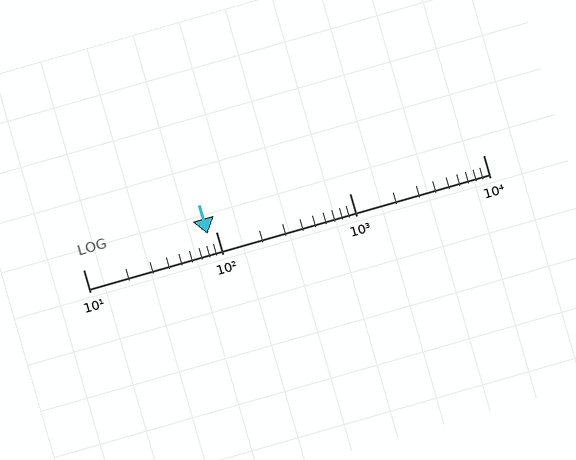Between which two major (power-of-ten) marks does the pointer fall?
The pointer is between 10 and 100.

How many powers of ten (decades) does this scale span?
The scale spans 3 decades, from 10 to 10000.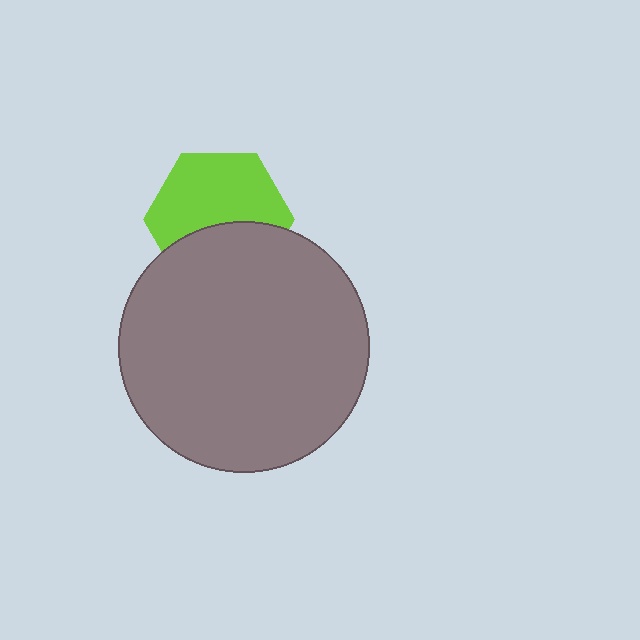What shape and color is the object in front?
The object in front is a gray circle.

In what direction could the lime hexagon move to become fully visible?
The lime hexagon could move up. That would shift it out from behind the gray circle entirely.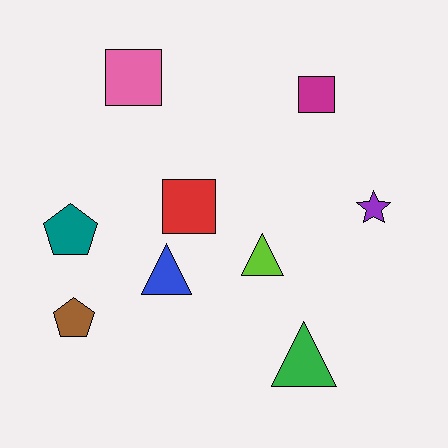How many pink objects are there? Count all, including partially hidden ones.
There is 1 pink object.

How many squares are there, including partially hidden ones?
There are 3 squares.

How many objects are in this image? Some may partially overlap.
There are 9 objects.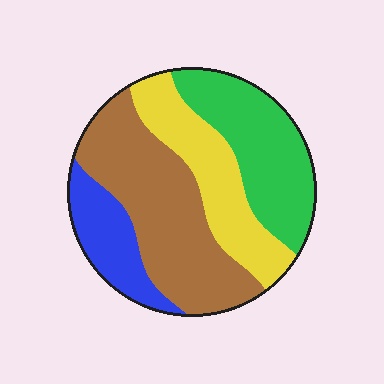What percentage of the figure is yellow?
Yellow takes up about one quarter (1/4) of the figure.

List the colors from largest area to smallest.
From largest to smallest: brown, green, yellow, blue.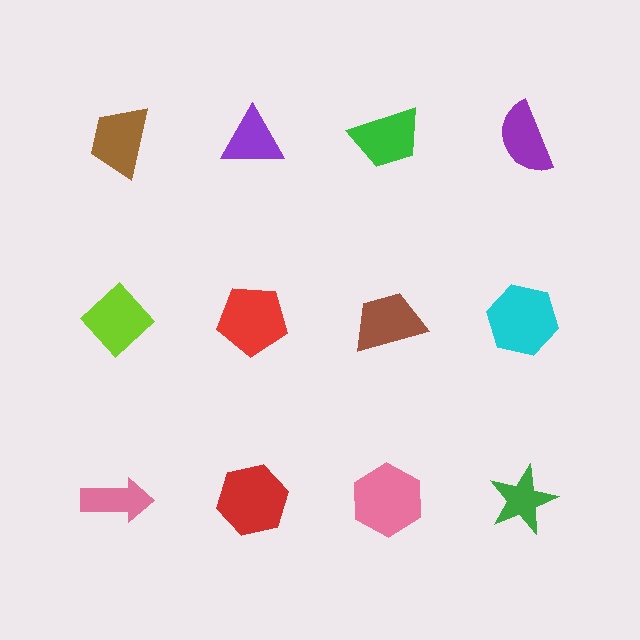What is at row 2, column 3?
A brown trapezoid.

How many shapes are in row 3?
4 shapes.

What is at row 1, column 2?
A purple triangle.